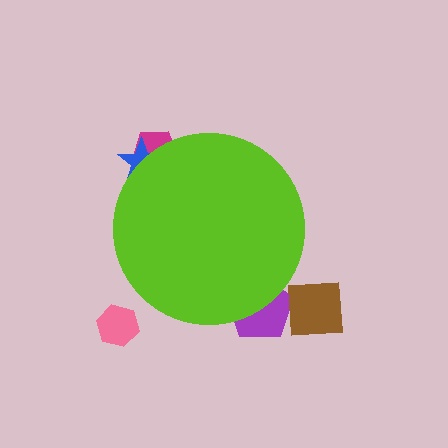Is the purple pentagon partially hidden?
Yes, the purple pentagon is partially hidden behind the lime circle.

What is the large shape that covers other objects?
A lime circle.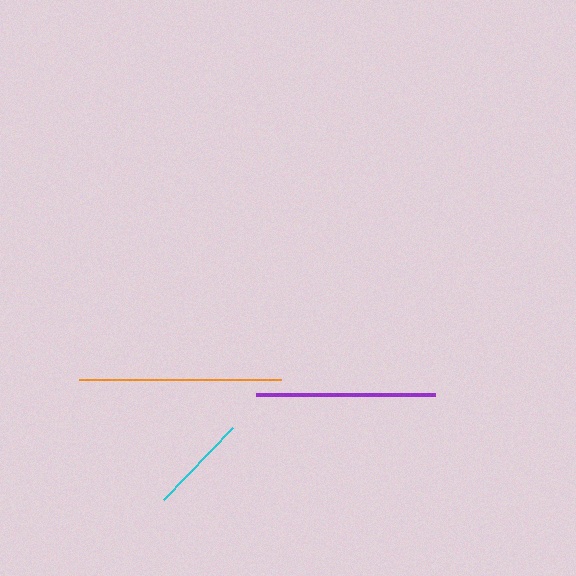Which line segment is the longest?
The orange line is the longest at approximately 202 pixels.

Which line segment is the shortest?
The cyan line is the shortest at approximately 99 pixels.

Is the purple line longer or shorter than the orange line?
The orange line is longer than the purple line.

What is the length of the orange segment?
The orange segment is approximately 202 pixels long.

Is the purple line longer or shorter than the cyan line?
The purple line is longer than the cyan line.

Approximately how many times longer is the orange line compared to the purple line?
The orange line is approximately 1.1 times the length of the purple line.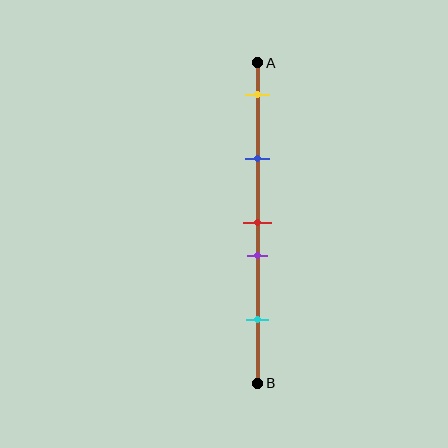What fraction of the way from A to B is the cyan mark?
The cyan mark is approximately 80% (0.8) of the way from A to B.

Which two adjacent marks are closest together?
The red and purple marks are the closest adjacent pair.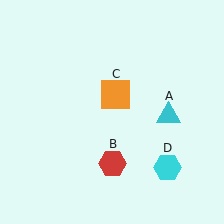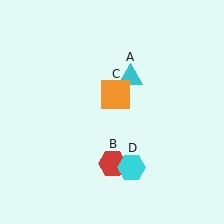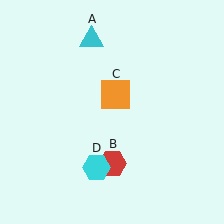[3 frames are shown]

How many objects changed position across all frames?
2 objects changed position: cyan triangle (object A), cyan hexagon (object D).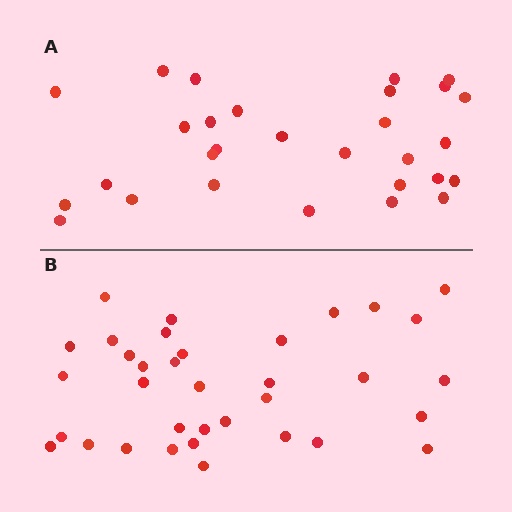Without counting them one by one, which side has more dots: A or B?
Region B (the bottom region) has more dots.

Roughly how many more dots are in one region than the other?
Region B has about 6 more dots than region A.